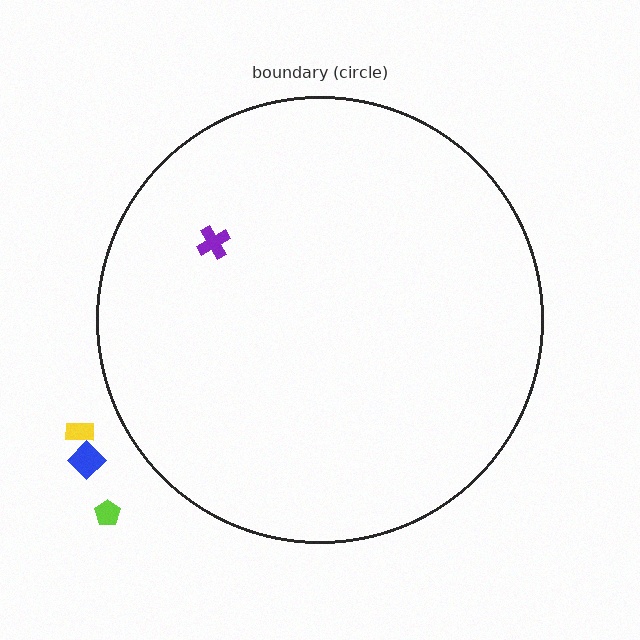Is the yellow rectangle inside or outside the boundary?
Outside.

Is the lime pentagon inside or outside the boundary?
Outside.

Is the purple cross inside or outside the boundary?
Inside.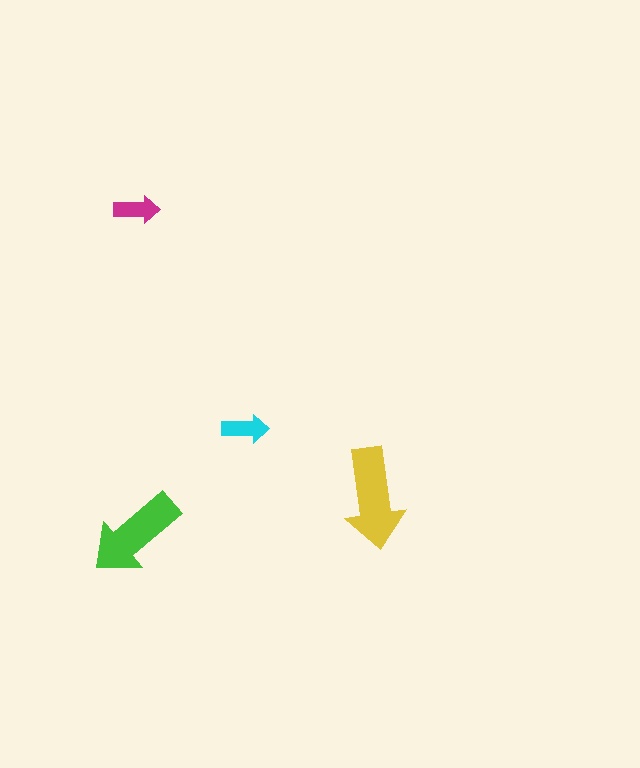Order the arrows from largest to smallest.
the yellow one, the green one, the cyan one, the magenta one.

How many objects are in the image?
There are 4 objects in the image.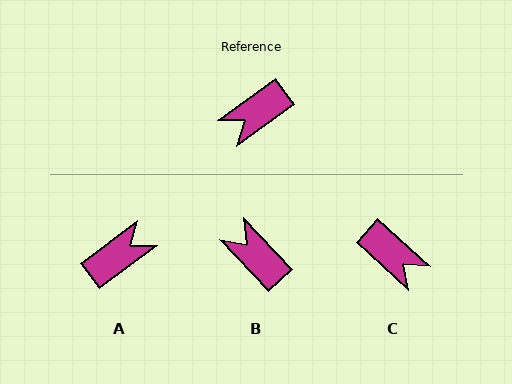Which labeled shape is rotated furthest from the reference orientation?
A, about 179 degrees away.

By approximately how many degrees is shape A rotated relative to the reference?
Approximately 179 degrees clockwise.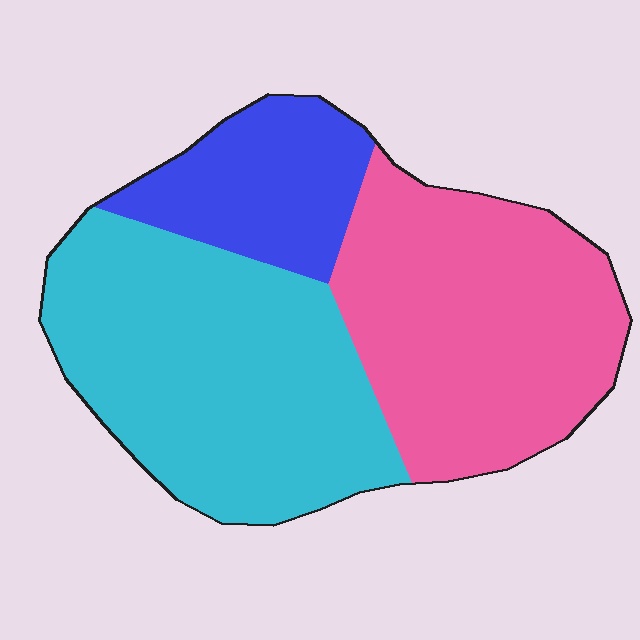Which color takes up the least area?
Blue, at roughly 15%.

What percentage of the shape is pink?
Pink covers roughly 40% of the shape.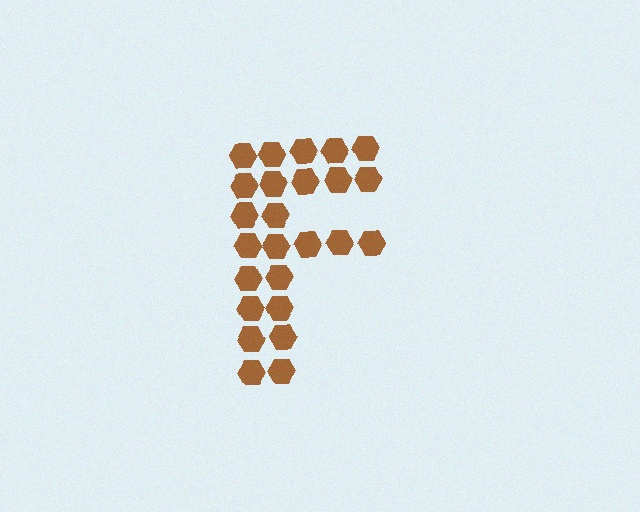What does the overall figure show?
The overall figure shows the letter F.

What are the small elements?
The small elements are hexagons.